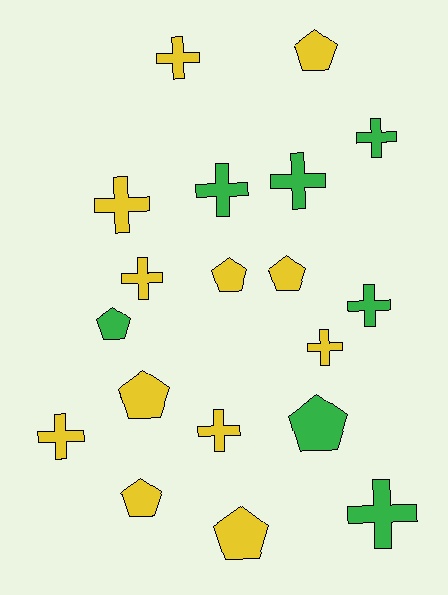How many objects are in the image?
There are 19 objects.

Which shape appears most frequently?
Cross, with 11 objects.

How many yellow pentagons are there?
There are 6 yellow pentagons.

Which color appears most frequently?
Yellow, with 12 objects.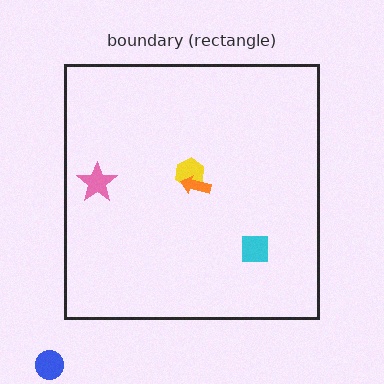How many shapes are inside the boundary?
4 inside, 1 outside.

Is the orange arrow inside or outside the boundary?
Inside.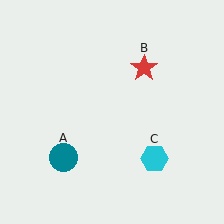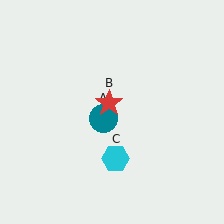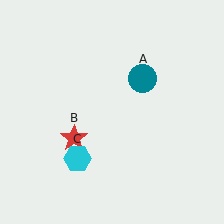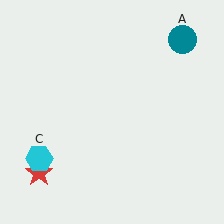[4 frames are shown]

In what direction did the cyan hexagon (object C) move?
The cyan hexagon (object C) moved left.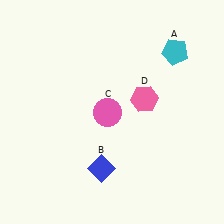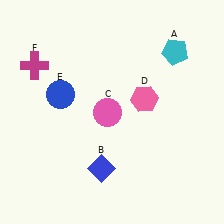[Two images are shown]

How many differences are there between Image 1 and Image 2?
There are 2 differences between the two images.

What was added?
A blue circle (E), a magenta cross (F) were added in Image 2.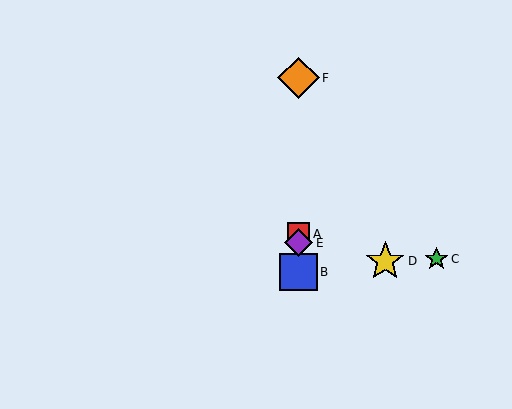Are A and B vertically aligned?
Yes, both are at x≈298.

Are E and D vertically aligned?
No, E is at x≈298 and D is at x≈385.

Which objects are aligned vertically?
Objects A, B, E, F are aligned vertically.